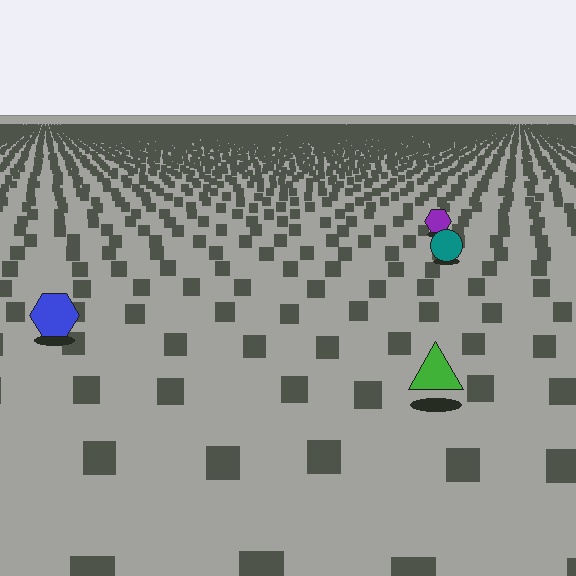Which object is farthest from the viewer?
The purple hexagon is farthest from the viewer. It appears smaller and the ground texture around it is denser.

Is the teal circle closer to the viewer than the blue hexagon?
No. The blue hexagon is closer — you can tell from the texture gradient: the ground texture is coarser near it.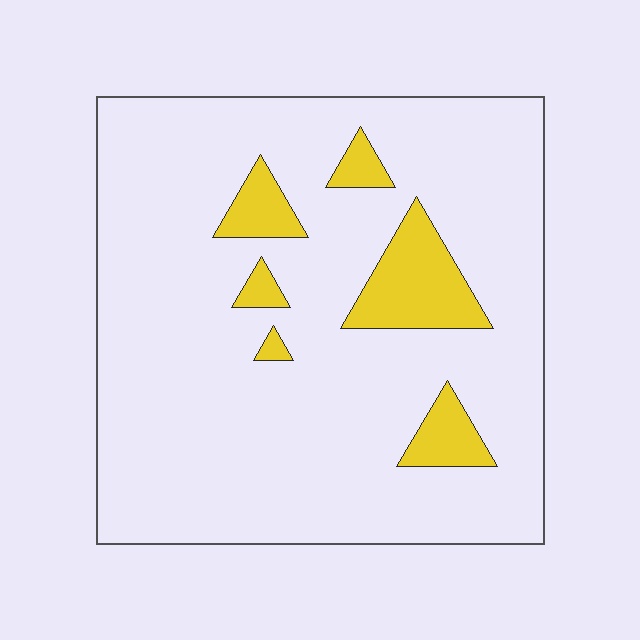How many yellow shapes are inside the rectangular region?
6.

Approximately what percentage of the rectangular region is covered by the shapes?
Approximately 10%.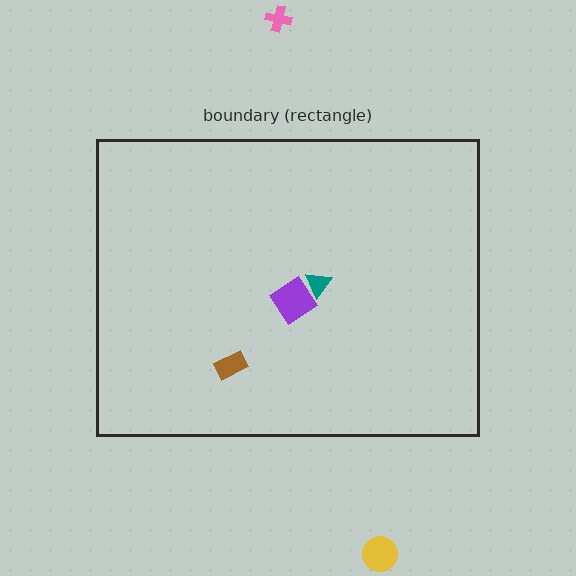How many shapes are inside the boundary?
3 inside, 2 outside.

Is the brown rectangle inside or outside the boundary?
Inside.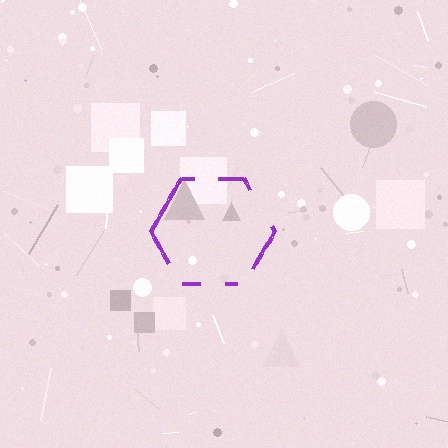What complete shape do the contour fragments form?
The contour fragments form a hexagon.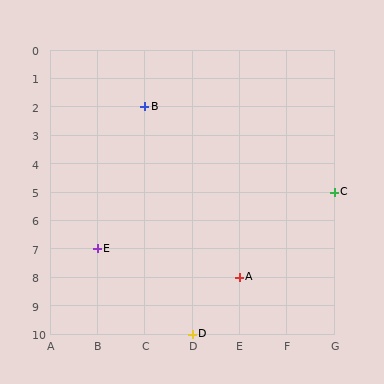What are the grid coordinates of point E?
Point E is at grid coordinates (B, 7).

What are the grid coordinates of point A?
Point A is at grid coordinates (E, 8).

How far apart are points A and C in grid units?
Points A and C are 2 columns and 3 rows apart (about 3.6 grid units diagonally).